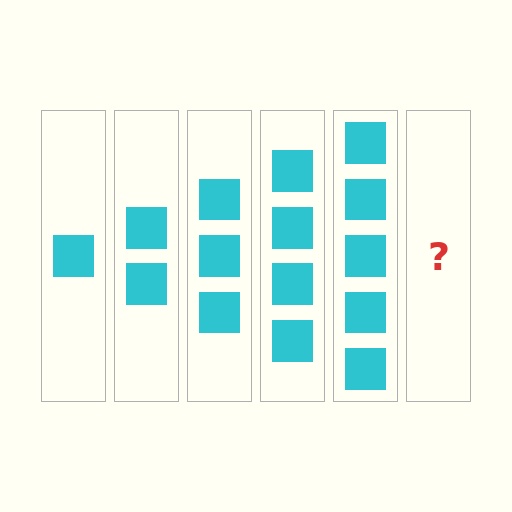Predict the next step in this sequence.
The next step is 6 squares.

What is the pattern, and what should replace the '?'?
The pattern is that each step adds one more square. The '?' should be 6 squares.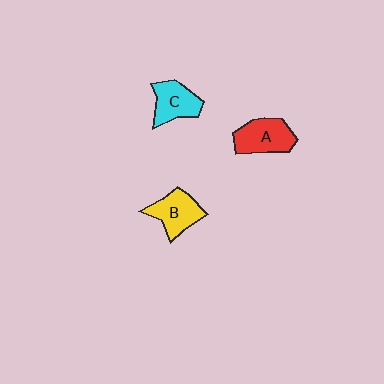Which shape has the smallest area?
Shape C (cyan).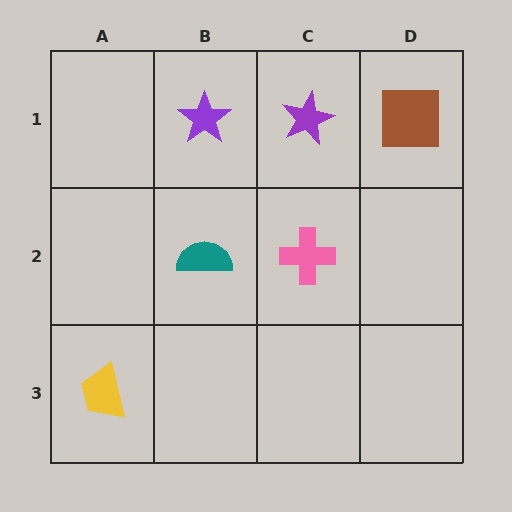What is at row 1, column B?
A purple star.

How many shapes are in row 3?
1 shape.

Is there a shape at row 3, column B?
No, that cell is empty.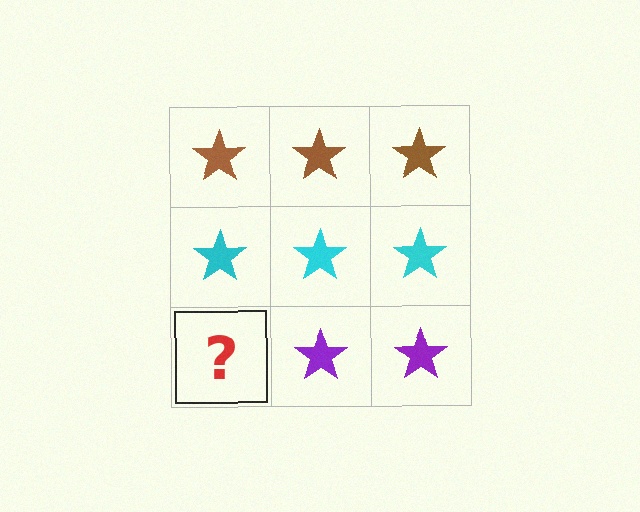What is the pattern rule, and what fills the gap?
The rule is that each row has a consistent color. The gap should be filled with a purple star.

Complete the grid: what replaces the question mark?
The question mark should be replaced with a purple star.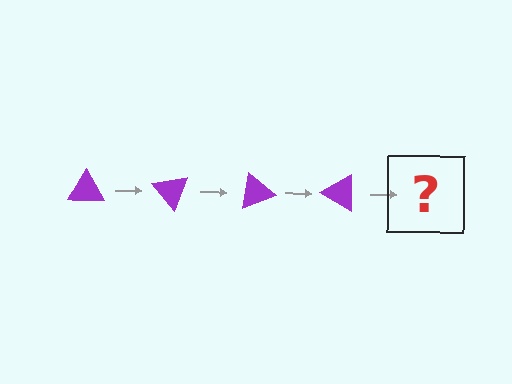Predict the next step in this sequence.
The next step is a purple triangle rotated 200 degrees.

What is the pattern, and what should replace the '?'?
The pattern is that the triangle rotates 50 degrees each step. The '?' should be a purple triangle rotated 200 degrees.